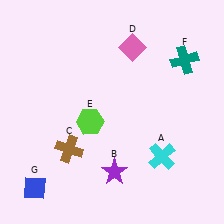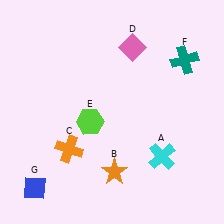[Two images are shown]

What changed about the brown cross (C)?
In Image 1, C is brown. In Image 2, it changed to orange.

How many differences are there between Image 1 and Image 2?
There are 2 differences between the two images.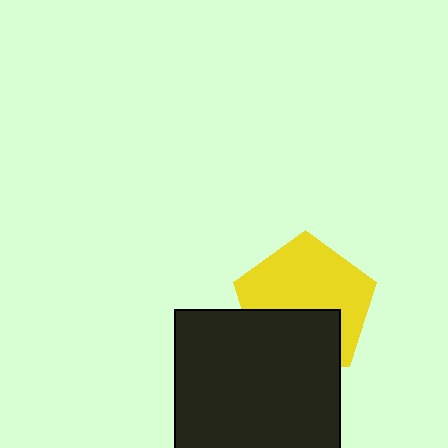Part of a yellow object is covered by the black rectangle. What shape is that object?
It is a pentagon.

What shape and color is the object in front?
The object in front is a black rectangle.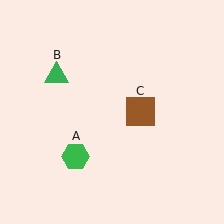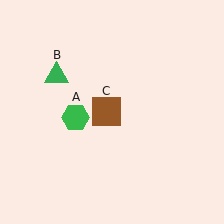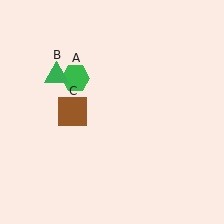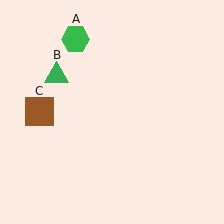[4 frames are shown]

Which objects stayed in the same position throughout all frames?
Green triangle (object B) remained stationary.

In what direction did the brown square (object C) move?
The brown square (object C) moved left.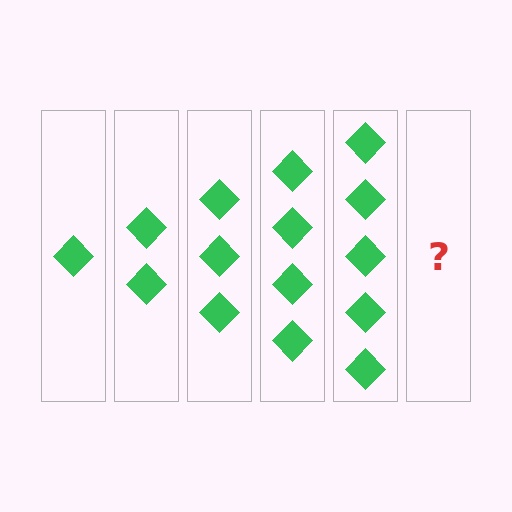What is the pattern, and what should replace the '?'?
The pattern is that each step adds one more diamond. The '?' should be 6 diamonds.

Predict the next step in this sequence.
The next step is 6 diamonds.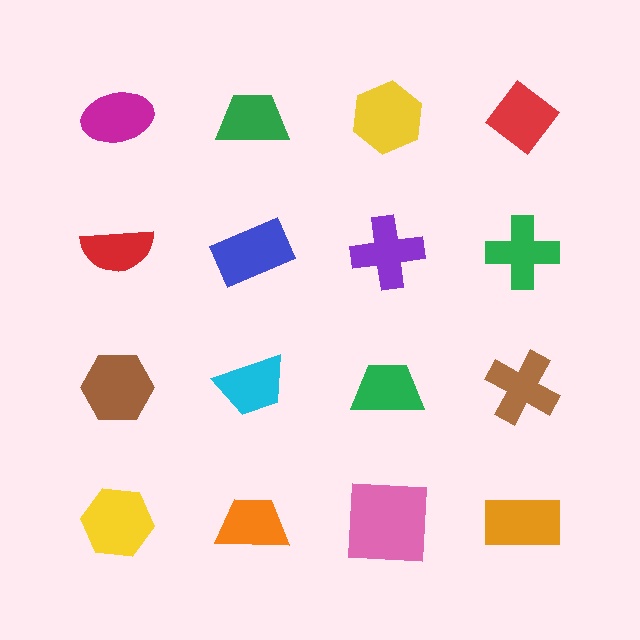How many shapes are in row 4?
4 shapes.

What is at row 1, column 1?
A magenta ellipse.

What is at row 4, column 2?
An orange trapezoid.